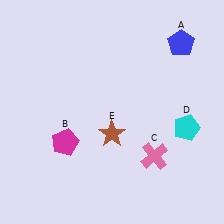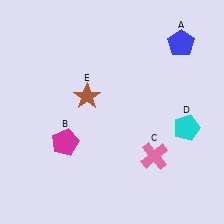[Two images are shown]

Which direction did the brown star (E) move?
The brown star (E) moved up.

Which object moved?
The brown star (E) moved up.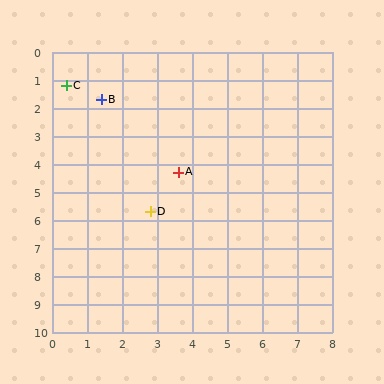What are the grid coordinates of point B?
Point B is at approximately (1.4, 1.7).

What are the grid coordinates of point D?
Point D is at approximately (2.8, 5.7).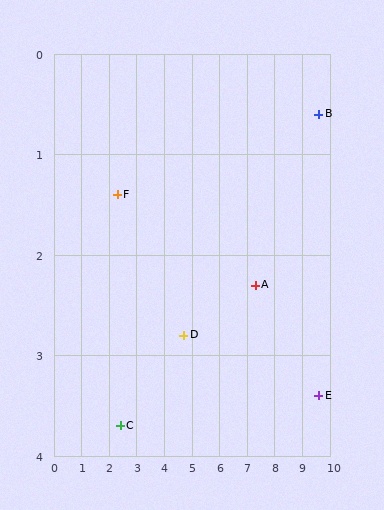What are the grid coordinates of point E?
Point E is at approximately (9.6, 3.4).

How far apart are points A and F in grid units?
Points A and F are about 5.1 grid units apart.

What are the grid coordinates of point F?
Point F is at approximately (2.3, 1.4).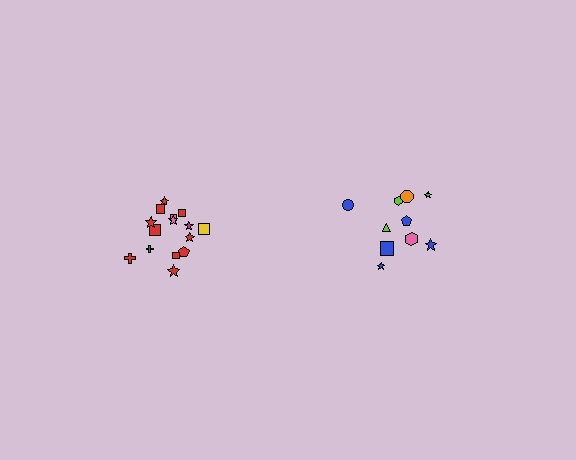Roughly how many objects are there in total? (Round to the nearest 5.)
Roughly 25 objects in total.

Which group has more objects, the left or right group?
The left group.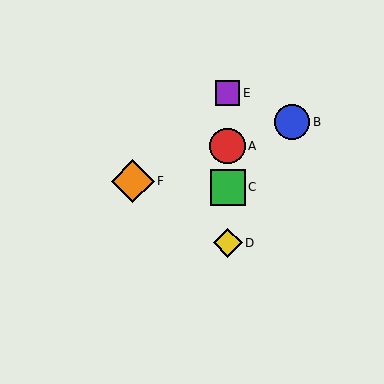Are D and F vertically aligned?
No, D is at x≈228 and F is at x≈133.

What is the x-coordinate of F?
Object F is at x≈133.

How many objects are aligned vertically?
4 objects (A, C, D, E) are aligned vertically.